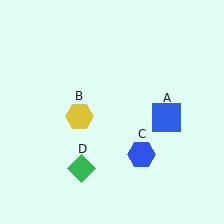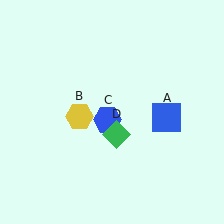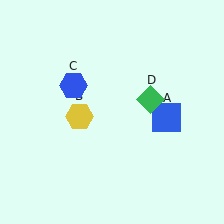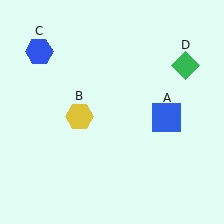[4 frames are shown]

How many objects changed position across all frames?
2 objects changed position: blue hexagon (object C), green diamond (object D).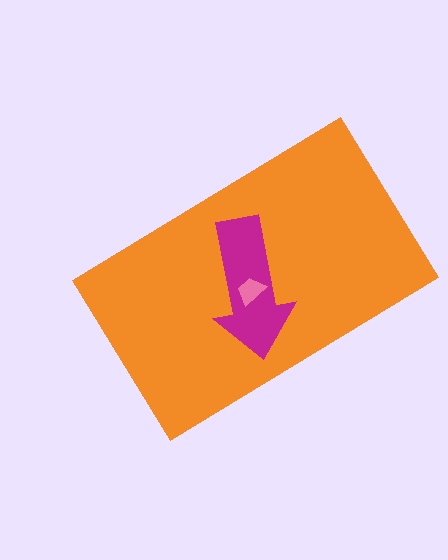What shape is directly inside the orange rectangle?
The magenta arrow.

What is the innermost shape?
The pink trapezoid.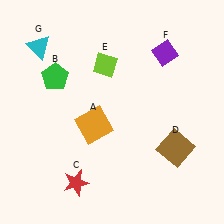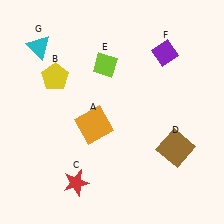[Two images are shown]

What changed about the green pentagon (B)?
In Image 1, B is green. In Image 2, it changed to yellow.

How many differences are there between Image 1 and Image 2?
There is 1 difference between the two images.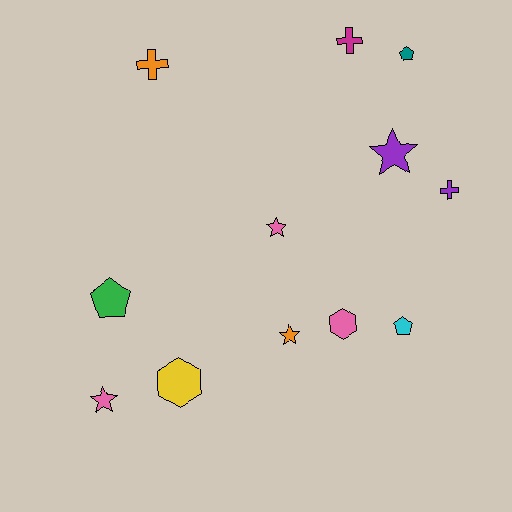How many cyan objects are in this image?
There is 1 cyan object.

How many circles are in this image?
There are no circles.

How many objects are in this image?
There are 12 objects.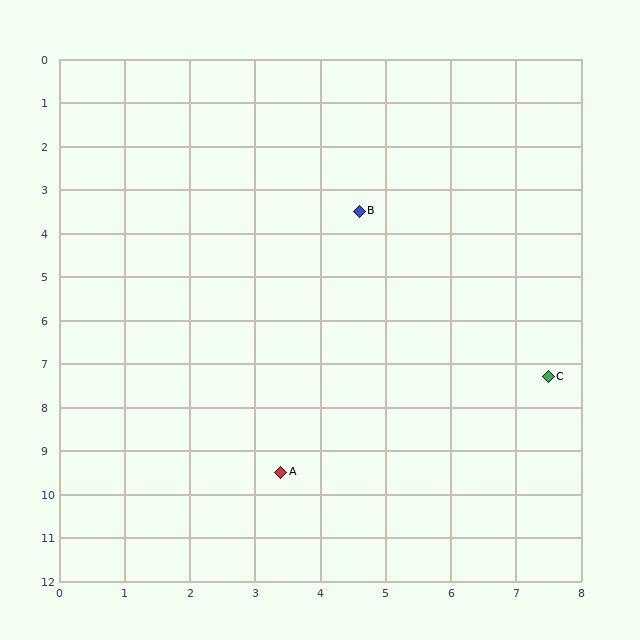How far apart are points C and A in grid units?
Points C and A are about 4.7 grid units apart.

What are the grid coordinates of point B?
Point B is at approximately (4.6, 3.5).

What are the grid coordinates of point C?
Point C is at approximately (7.5, 7.3).